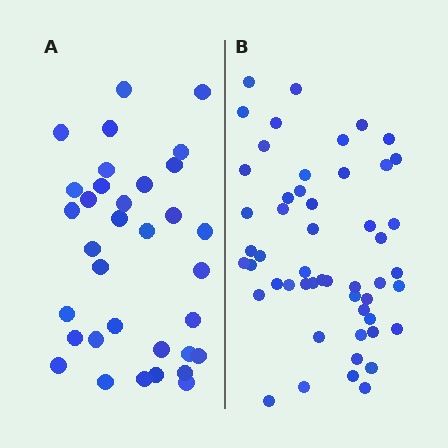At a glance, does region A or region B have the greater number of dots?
Region B (the right region) has more dots.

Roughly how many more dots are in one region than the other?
Region B has approximately 20 more dots than region A.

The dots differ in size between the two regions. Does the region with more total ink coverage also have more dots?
No. Region A has more total ink coverage because its dots are larger, but region B actually contains more individual dots. Total area can be misleading — the number of items is what matters here.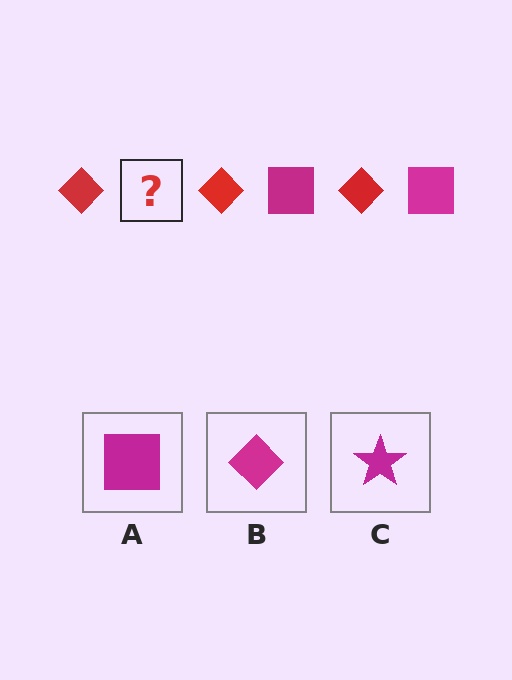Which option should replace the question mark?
Option A.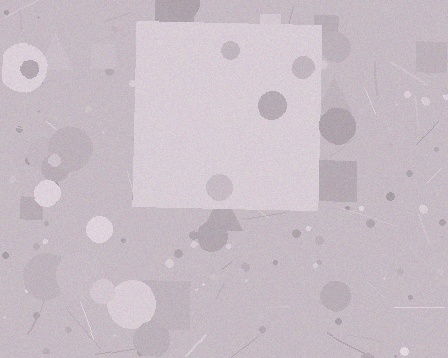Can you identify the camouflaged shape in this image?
The camouflaged shape is a square.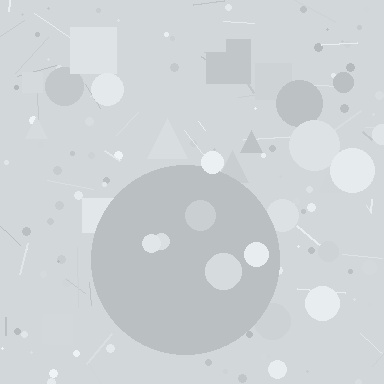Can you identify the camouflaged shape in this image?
The camouflaged shape is a circle.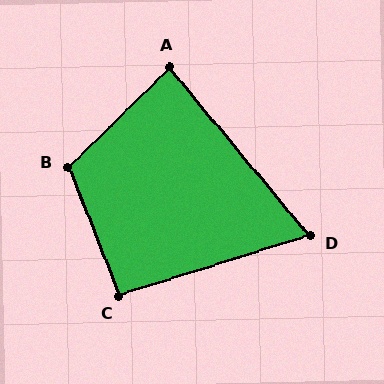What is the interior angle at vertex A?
Approximately 85 degrees (approximately right).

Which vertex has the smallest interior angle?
D, at approximately 67 degrees.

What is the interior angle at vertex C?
Approximately 95 degrees (approximately right).